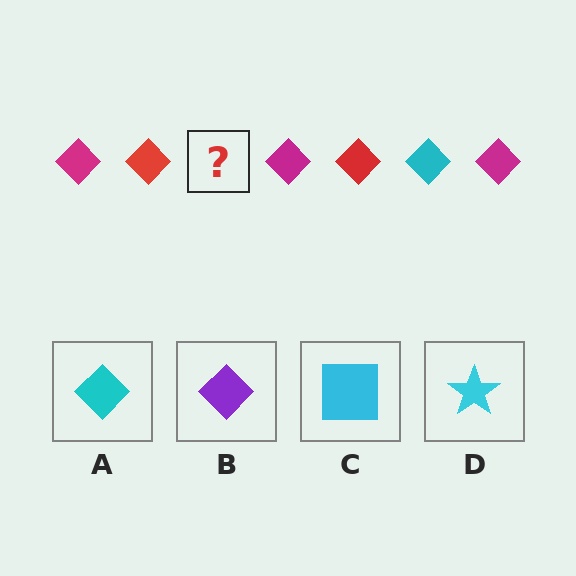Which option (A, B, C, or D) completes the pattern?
A.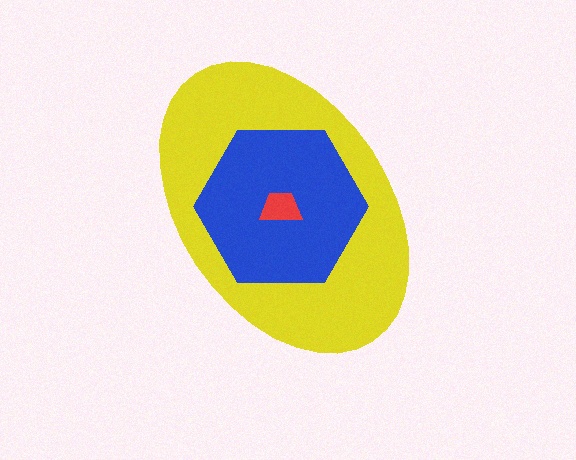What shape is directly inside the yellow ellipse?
The blue hexagon.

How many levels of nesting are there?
3.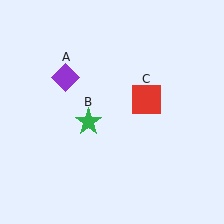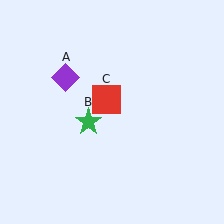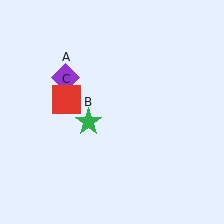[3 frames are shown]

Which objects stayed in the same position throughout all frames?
Purple diamond (object A) and green star (object B) remained stationary.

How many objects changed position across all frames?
1 object changed position: red square (object C).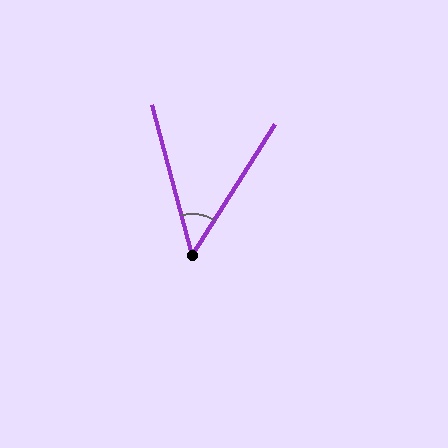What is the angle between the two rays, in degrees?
Approximately 47 degrees.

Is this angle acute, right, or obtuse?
It is acute.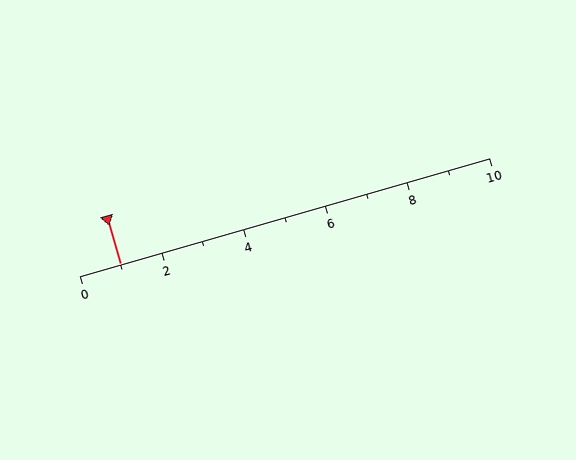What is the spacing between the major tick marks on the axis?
The major ticks are spaced 2 apart.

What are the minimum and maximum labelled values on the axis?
The axis runs from 0 to 10.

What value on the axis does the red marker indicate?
The marker indicates approximately 1.